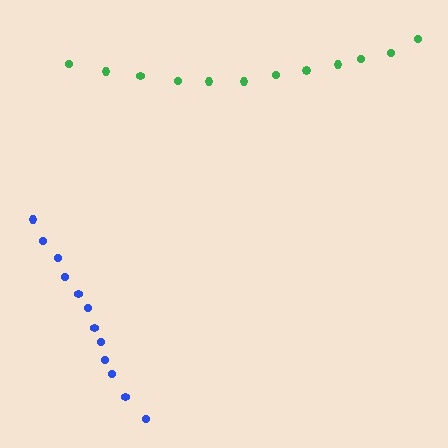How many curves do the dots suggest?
There are 2 distinct paths.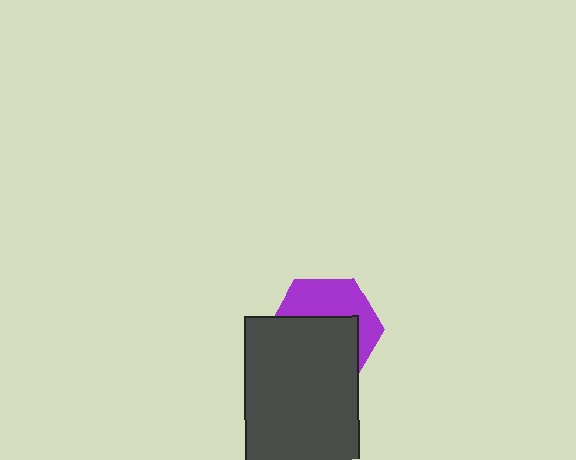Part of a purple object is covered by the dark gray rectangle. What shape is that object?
It is a hexagon.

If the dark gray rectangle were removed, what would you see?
You would see the complete purple hexagon.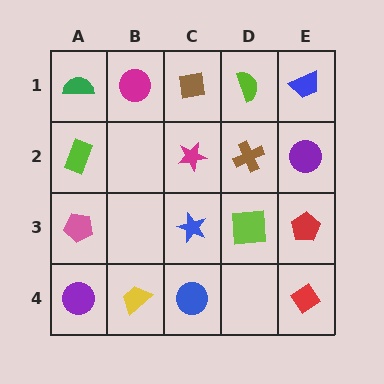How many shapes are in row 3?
4 shapes.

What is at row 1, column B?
A magenta circle.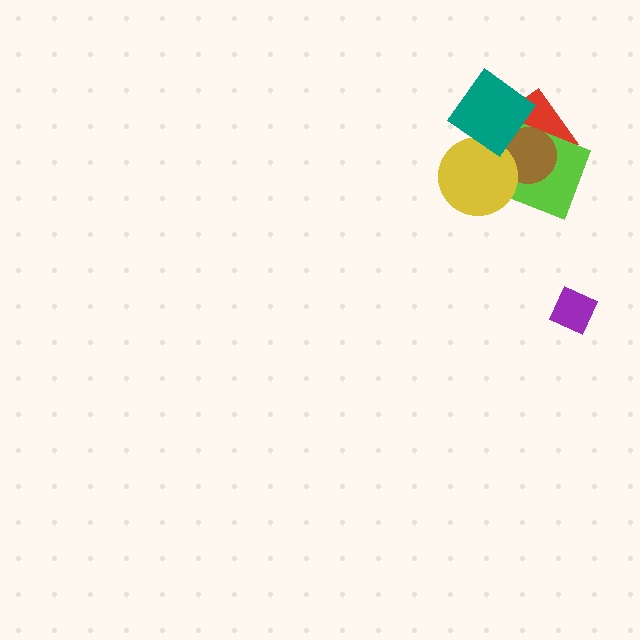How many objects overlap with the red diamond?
4 objects overlap with the red diamond.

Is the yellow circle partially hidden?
Yes, it is partially covered by another shape.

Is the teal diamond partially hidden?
No, no other shape covers it.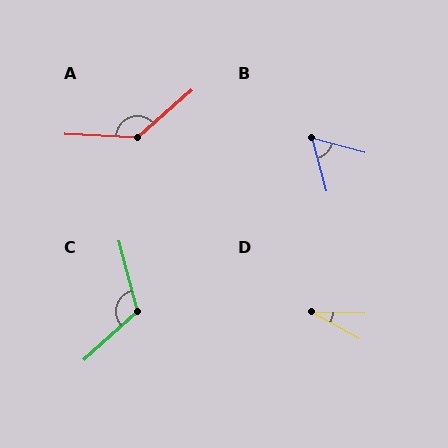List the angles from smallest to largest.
D (27°), B (59°), C (117°), A (136°).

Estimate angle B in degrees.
Approximately 59 degrees.